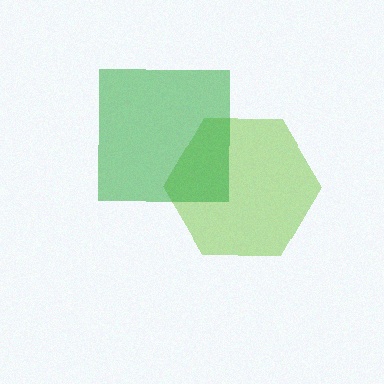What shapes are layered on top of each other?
The layered shapes are: a lime hexagon, a green square.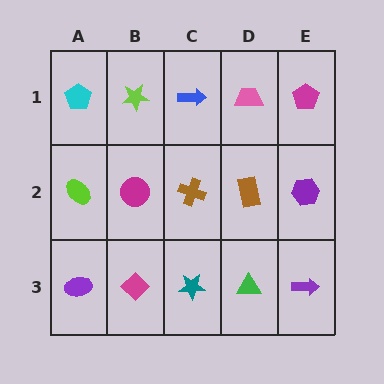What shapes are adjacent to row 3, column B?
A magenta circle (row 2, column B), a purple ellipse (row 3, column A), a teal star (row 3, column C).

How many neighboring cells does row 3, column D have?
3.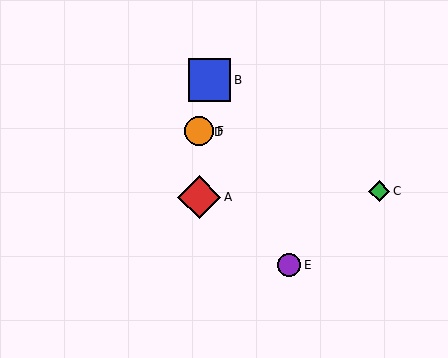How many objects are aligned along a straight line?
3 objects (D, E, F) are aligned along a straight line.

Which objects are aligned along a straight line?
Objects D, E, F are aligned along a straight line.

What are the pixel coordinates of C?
Object C is at (379, 191).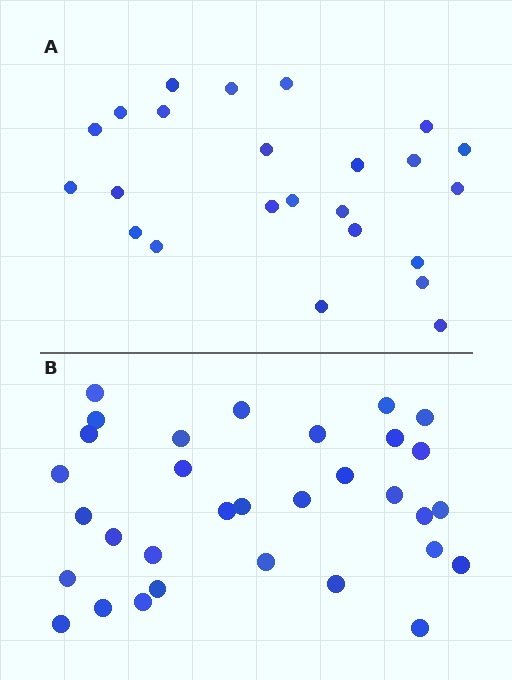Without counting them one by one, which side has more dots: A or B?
Region B (the bottom region) has more dots.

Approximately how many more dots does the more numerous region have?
Region B has roughly 8 or so more dots than region A.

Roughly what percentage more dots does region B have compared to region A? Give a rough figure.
About 35% more.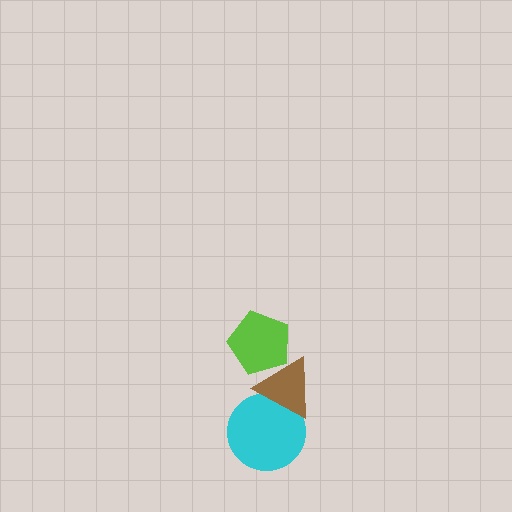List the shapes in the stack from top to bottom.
From top to bottom: the lime pentagon, the brown triangle, the cyan circle.